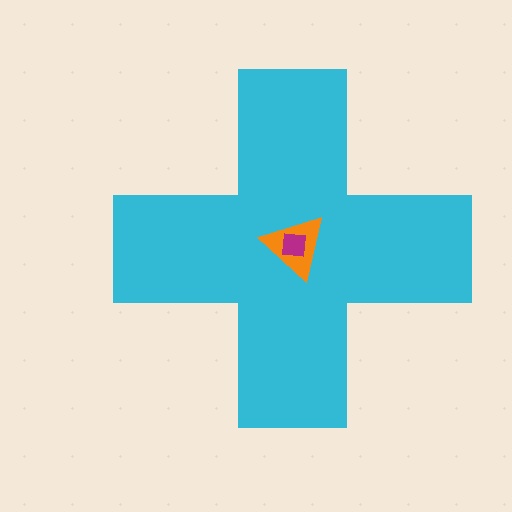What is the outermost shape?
The cyan cross.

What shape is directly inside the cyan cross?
The orange triangle.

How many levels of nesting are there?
3.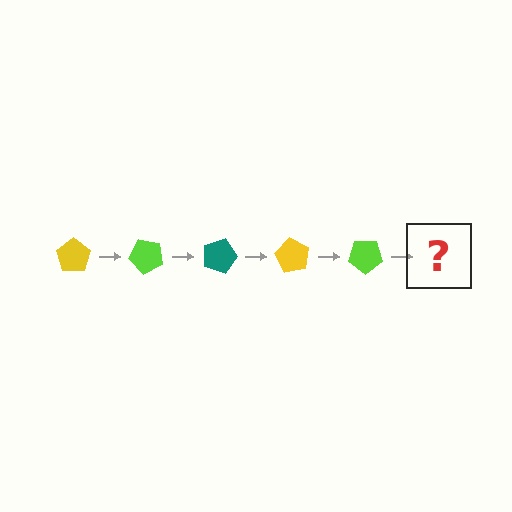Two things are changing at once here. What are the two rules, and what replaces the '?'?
The two rules are that it rotates 45 degrees each step and the color cycles through yellow, lime, and teal. The '?' should be a teal pentagon, rotated 225 degrees from the start.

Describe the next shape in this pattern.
It should be a teal pentagon, rotated 225 degrees from the start.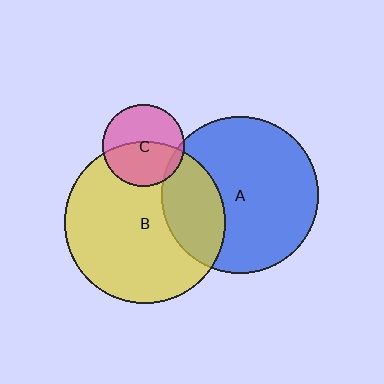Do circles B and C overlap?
Yes.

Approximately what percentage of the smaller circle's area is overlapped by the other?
Approximately 50%.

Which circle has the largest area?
Circle B (yellow).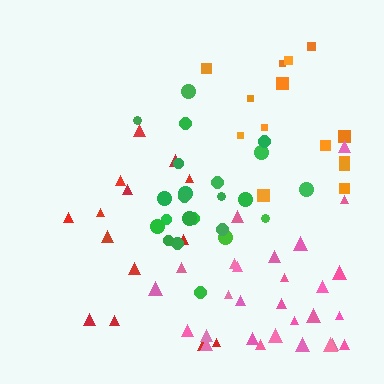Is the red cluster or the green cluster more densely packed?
Green.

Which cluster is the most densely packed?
Pink.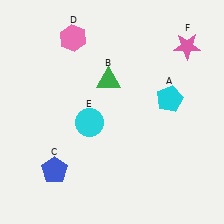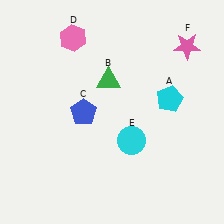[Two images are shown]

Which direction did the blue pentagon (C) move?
The blue pentagon (C) moved up.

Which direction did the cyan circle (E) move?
The cyan circle (E) moved right.